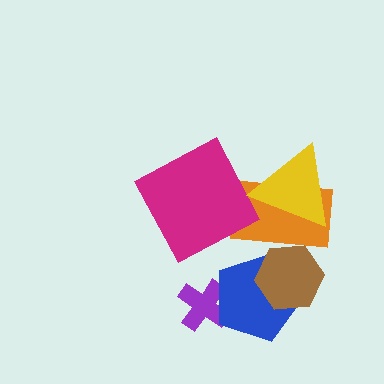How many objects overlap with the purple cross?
1 object overlaps with the purple cross.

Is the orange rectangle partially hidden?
Yes, it is partially covered by another shape.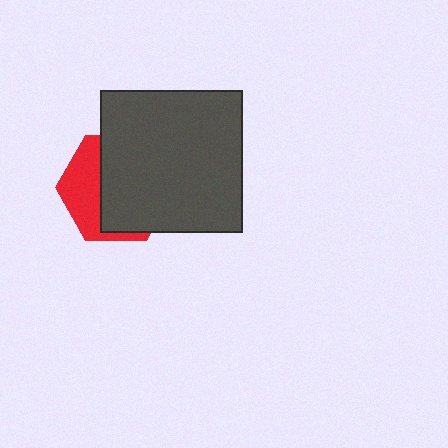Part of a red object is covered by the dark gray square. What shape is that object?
It is a hexagon.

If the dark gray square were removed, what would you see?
You would see the complete red hexagon.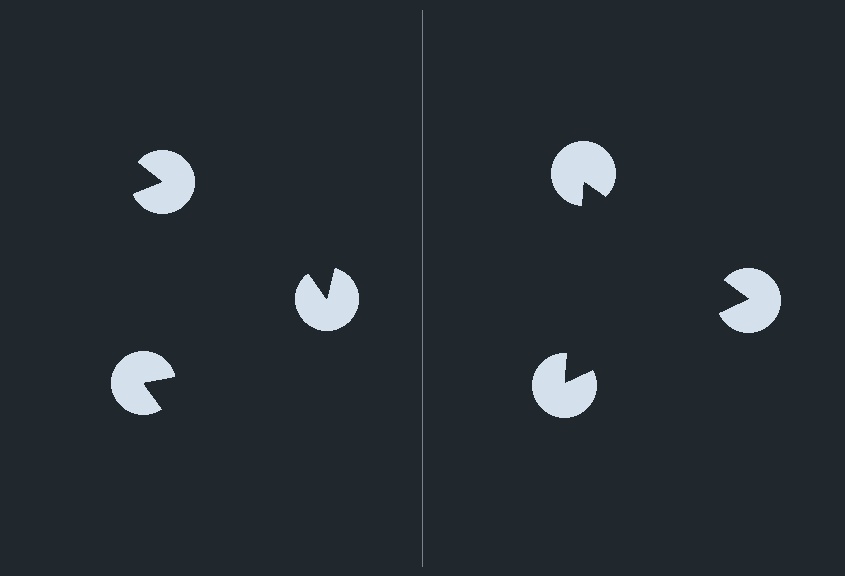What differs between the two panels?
The pac-man discs are positioned identically on both sides; only the wedge orientations differ. On the right they align to a triangle; on the left they are misaligned.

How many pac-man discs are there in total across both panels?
6 — 3 on each side.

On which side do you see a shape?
An illusory triangle appears on the right side. On the left side the wedge cuts are rotated, so no coherent shape forms.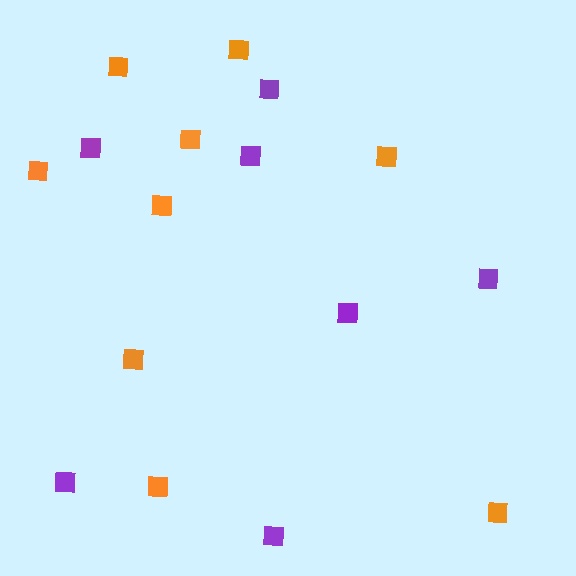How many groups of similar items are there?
There are 2 groups: one group of orange squares (9) and one group of purple squares (7).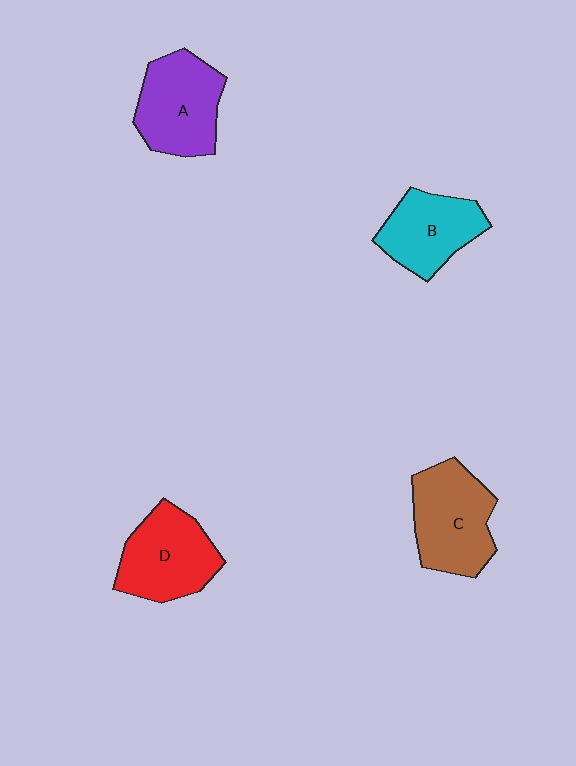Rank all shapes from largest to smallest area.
From largest to smallest: C (brown), A (purple), D (red), B (cyan).